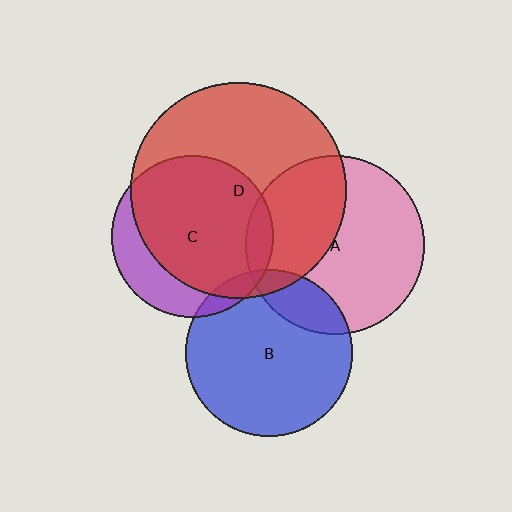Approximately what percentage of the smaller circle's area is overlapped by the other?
Approximately 10%.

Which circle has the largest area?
Circle D (red).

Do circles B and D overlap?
Yes.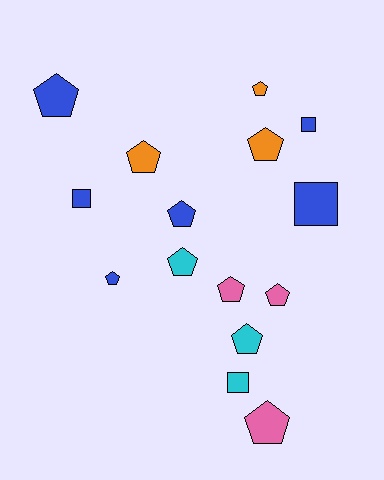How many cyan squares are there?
There is 1 cyan square.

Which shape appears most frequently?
Pentagon, with 11 objects.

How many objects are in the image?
There are 15 objects.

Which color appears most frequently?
Blue, with 6 objects.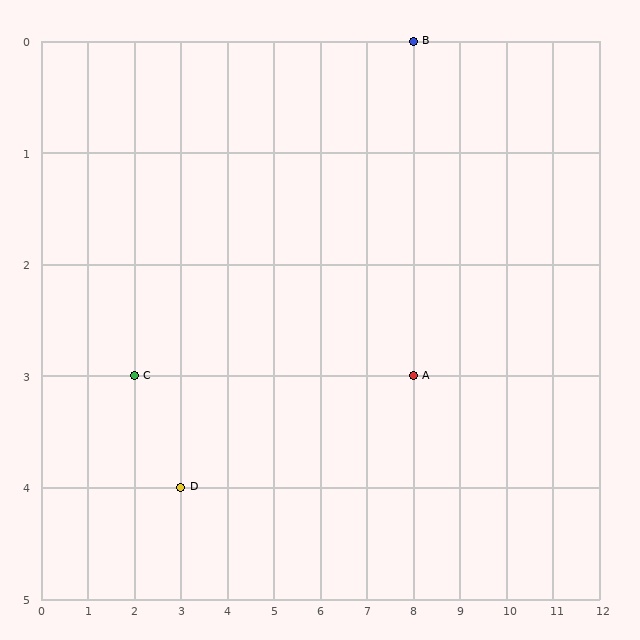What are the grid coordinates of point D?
Point D is at grid coordinates (3, 4).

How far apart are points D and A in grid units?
Points D and A are 5 columns and 1 row apart (about 5.1 grid units diagonally).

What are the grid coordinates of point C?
Point C is at grid coordinates (2, 3).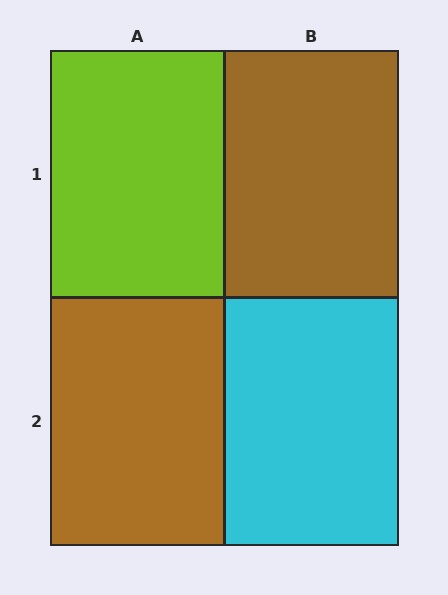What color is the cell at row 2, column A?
Brown.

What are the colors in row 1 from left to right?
Lime, brown.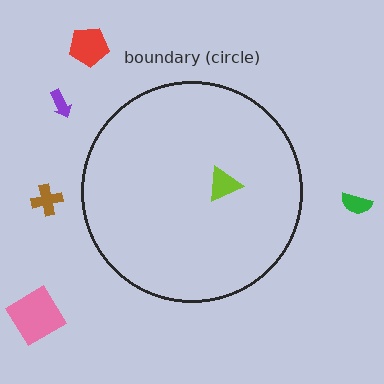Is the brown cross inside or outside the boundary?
Outside.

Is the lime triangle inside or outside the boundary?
Inside.